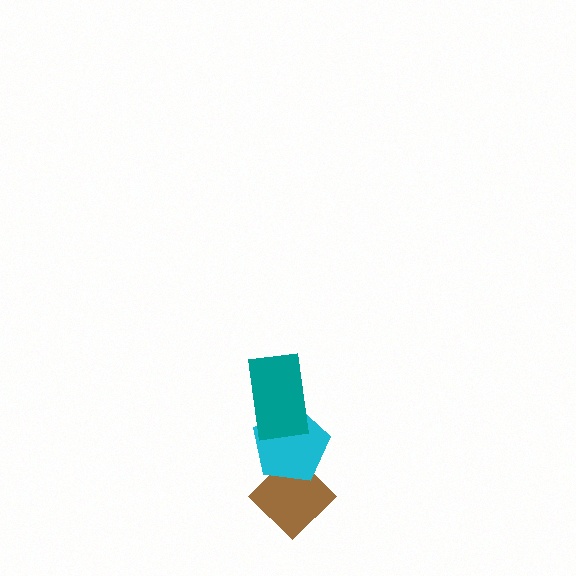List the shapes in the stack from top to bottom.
From top to bottom: the teal rectangle, the cyan pentagon, the brown diamond.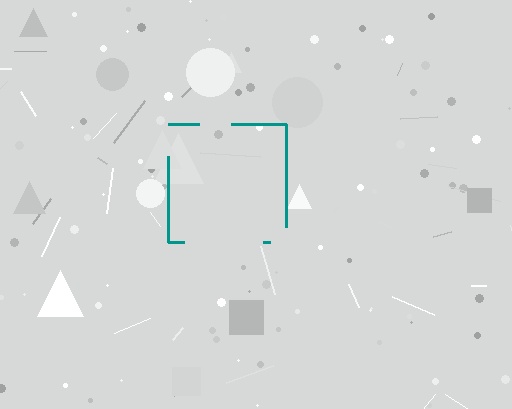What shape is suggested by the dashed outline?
The dashed outline suggests a square.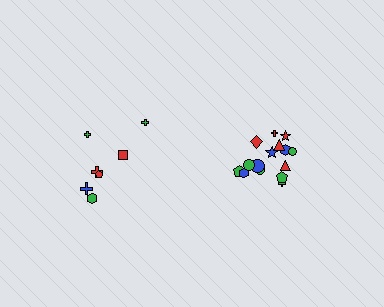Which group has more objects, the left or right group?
The right group.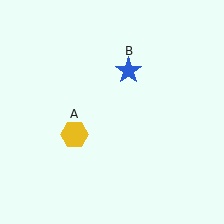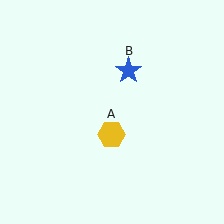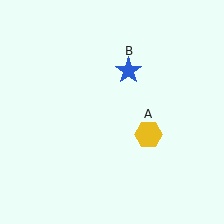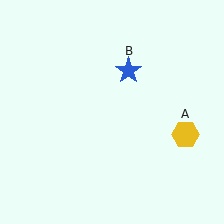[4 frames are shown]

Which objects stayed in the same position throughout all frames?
Blue star (object B) remained stationary.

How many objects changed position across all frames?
1 object changed position: yellow hexagon (object A).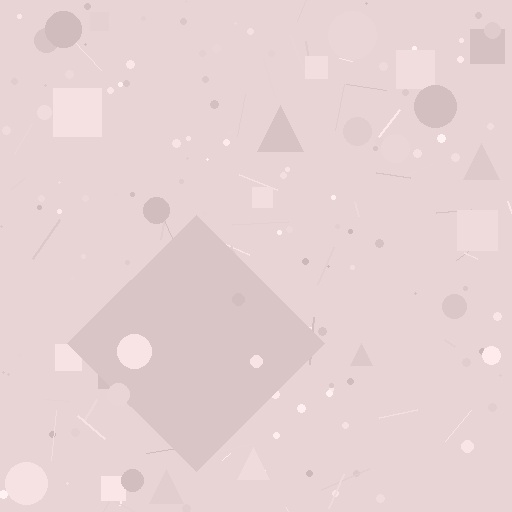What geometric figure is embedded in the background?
A diamond is embedded in the background.